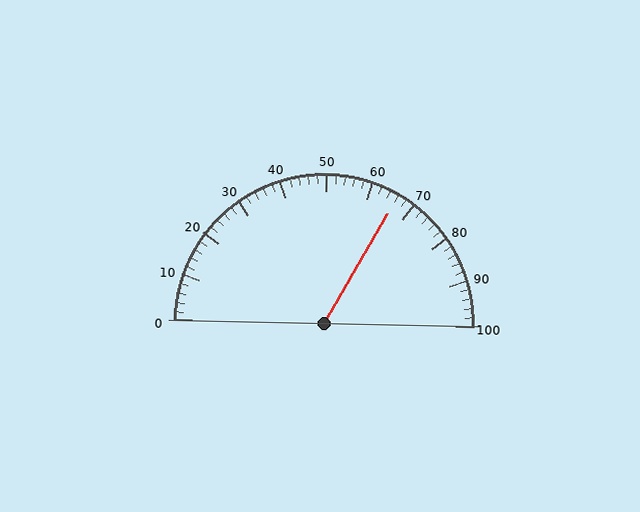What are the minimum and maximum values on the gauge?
The gauge ranges from 0 to 100.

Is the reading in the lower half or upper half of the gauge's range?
The reading is in the upper half of the range (0 to 100).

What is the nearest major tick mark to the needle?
The nearest major tick mark is 70.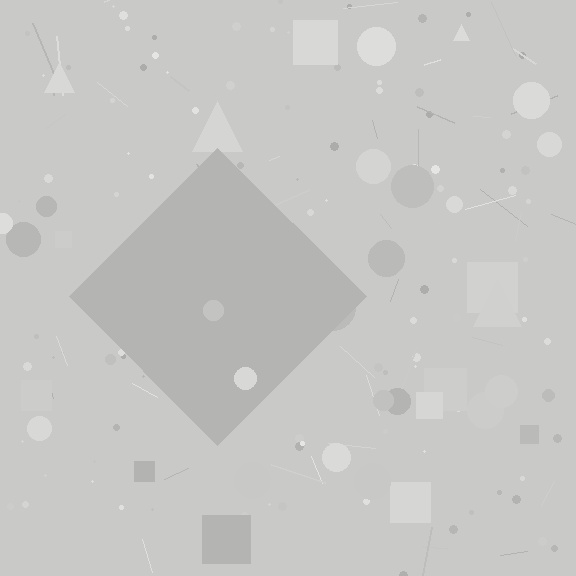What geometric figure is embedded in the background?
A diamond is embedded in the background.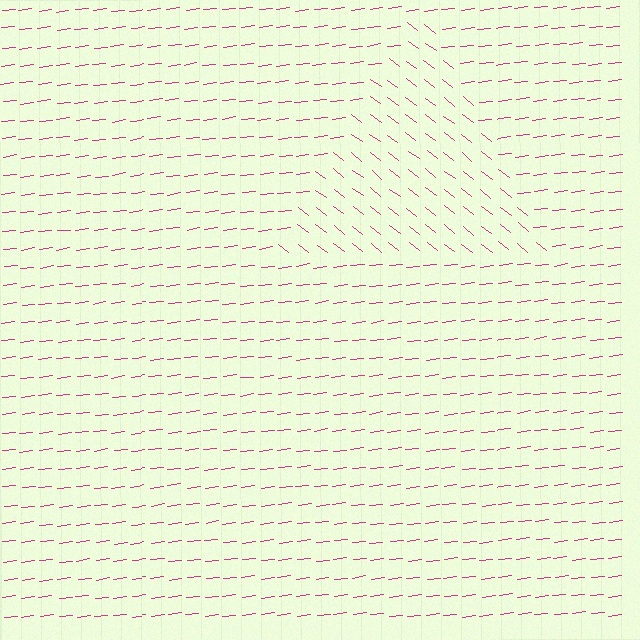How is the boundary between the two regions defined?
The boundary is defined purely by a change in line orientation (approximately 45 degrees difference). All lines are the same color and thickness.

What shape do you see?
I see a triangle.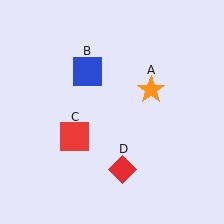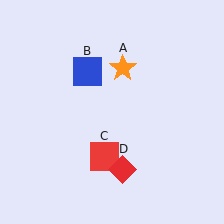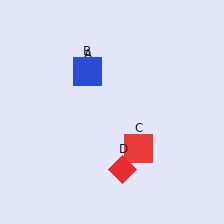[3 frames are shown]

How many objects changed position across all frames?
2 objects changed position: orange star (object A), red square (object C).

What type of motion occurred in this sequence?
The orange star (object A), red square (object C) rotated counterclockwise around the center of the scene.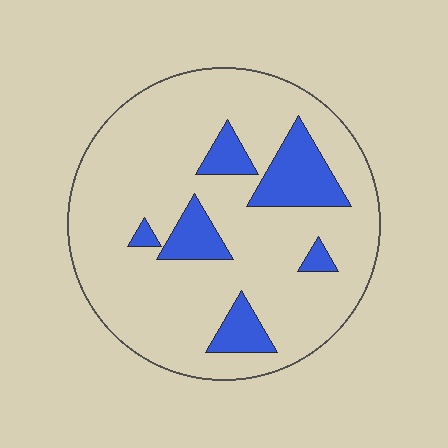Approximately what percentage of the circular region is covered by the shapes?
Approximately 15%.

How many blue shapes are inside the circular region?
6.